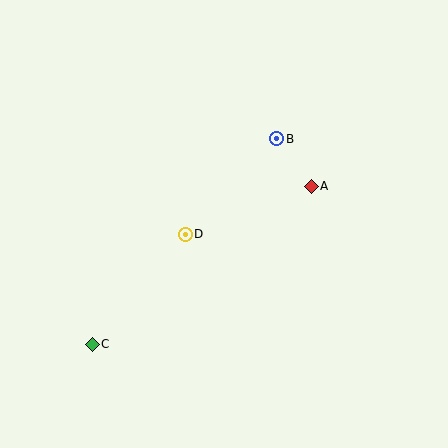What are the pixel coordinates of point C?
Point C is at (92, 344).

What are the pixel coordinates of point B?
Point B is at (277, 139).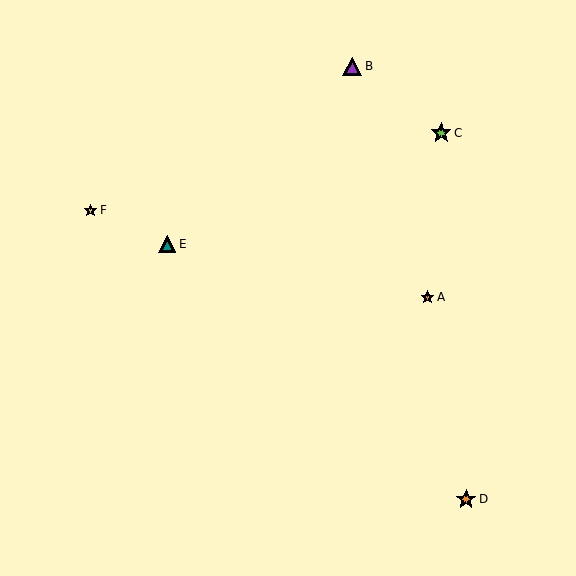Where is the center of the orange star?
The center of the orange star is at (466, 499).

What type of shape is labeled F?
Shape F is a yellow star.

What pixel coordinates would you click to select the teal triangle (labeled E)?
Click at (167, 244) to select the teal triangle E.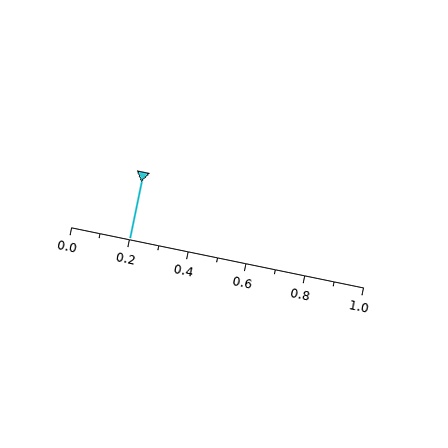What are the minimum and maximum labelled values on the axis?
The axis runs from 0.0 to 1.0.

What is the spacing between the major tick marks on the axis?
The major ticks are spaced 0.2 apart.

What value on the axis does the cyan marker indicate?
The marker indicates approximately 0.2.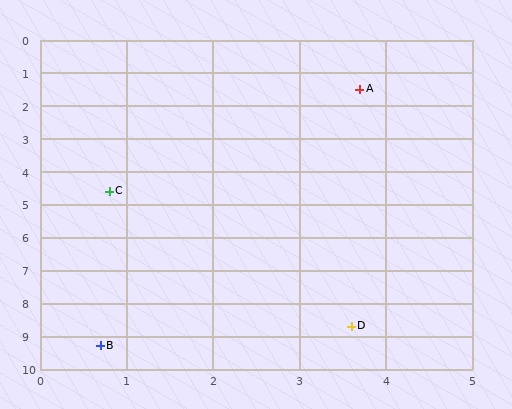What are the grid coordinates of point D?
Point D is at approximately (3.6, 8.7).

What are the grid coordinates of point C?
Point C is at approximately (0.8, 4.6).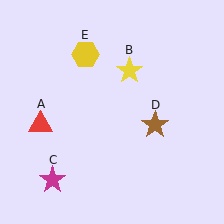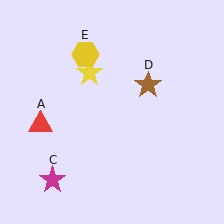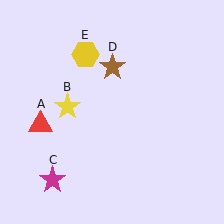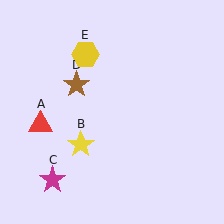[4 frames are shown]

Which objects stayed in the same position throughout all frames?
Red triangle (object A) and magenta star (object C) and yellow hexagon (object E) remained stationary.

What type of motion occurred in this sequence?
The yellow star (object B), brown star (object D) rotated counterclockwise around the center of the scene.